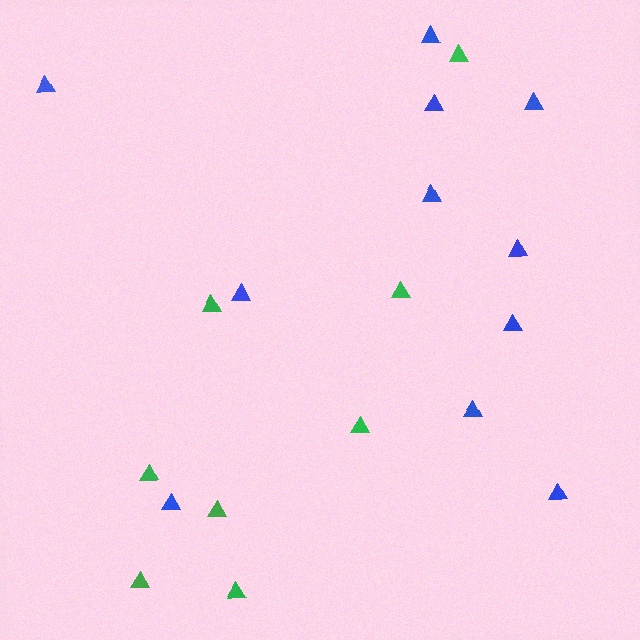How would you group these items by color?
There are 2 groups: one group of green triangles (8) and one group of blue triangles (11).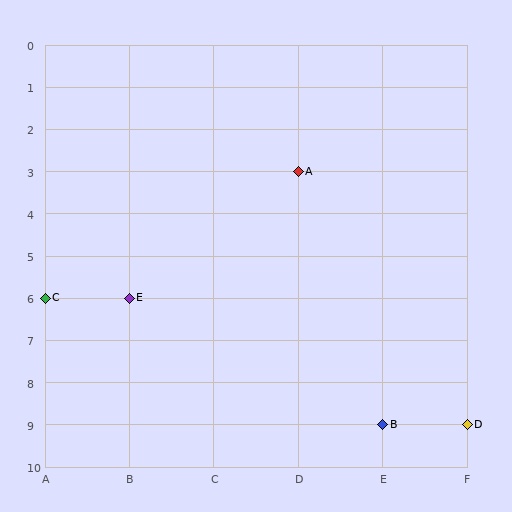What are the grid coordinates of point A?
Point A is at grid coordinates (D, 3).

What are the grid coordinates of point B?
Point B is at grid coordinates (E, 9).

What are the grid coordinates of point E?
Point E is at grid coordinates (B, 6).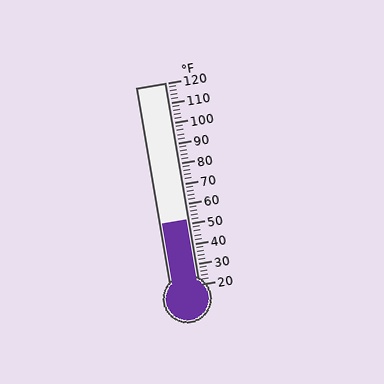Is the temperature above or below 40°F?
The temperature is above 40°F.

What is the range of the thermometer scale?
The thermometer scale ranges from 20°F to 120°F.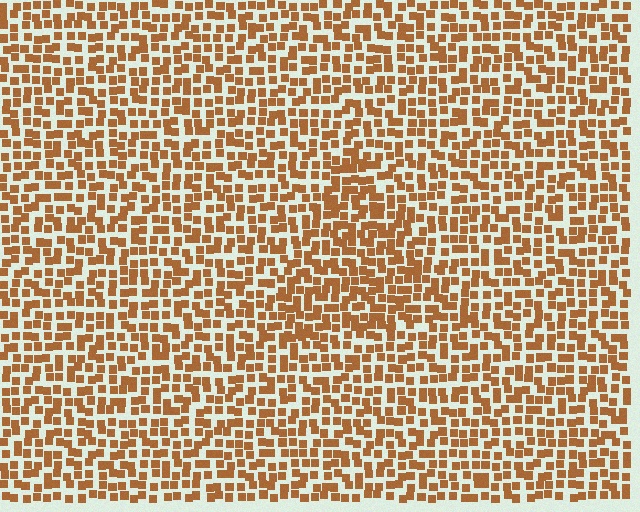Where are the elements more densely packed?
The elements are more densely packed inside the triangle boundary.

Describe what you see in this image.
The image contains small brown elements arranged at two different densities. A triangle-shaped region is visible where the elements are more densely packed than the surrounding area.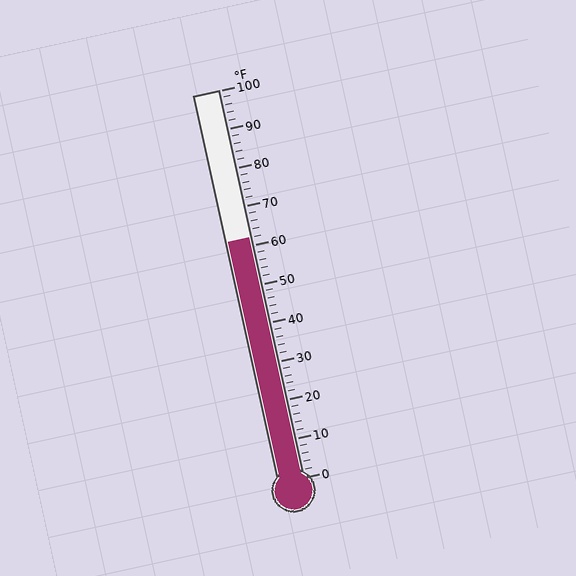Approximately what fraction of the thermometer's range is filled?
The thermometer is filled to approximately 60% of its range.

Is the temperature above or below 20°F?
The temperature is above 20°F.